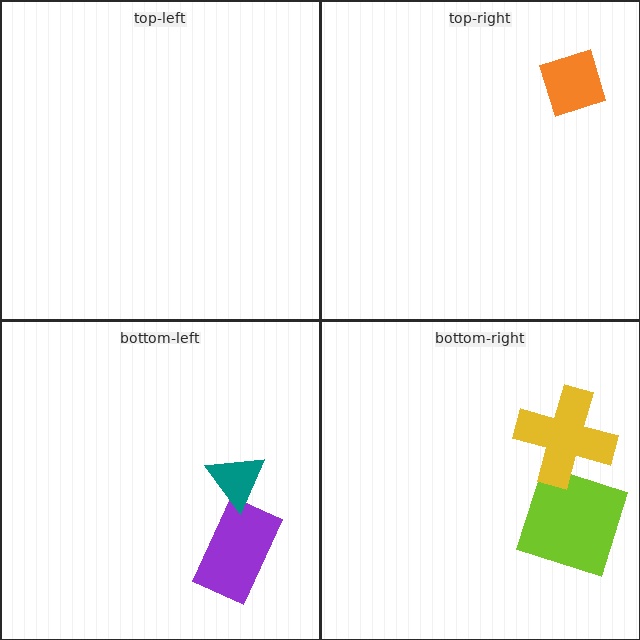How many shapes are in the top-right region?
1.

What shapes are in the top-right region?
The orange diamond.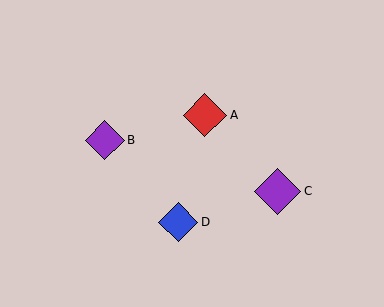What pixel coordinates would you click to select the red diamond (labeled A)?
Click at (205, 115) to select the red diamond A.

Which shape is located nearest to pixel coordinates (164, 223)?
The blue diamond (labeled D) at (178, 222) is nearest to that location.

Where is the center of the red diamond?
The center of the red diamond is at (205, 115).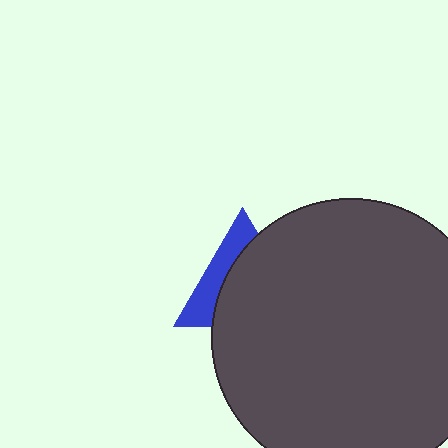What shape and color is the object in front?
The object in front is a dark gray circle.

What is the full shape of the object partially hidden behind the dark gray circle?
The partially hidden object is a blue triangle.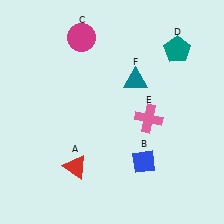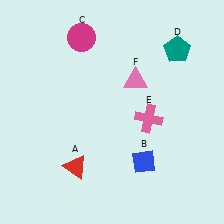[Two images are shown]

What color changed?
The triangle (F) changed from teal in Image 1 to pink in Image 2.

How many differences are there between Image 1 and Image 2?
There is 1 difference between the two images.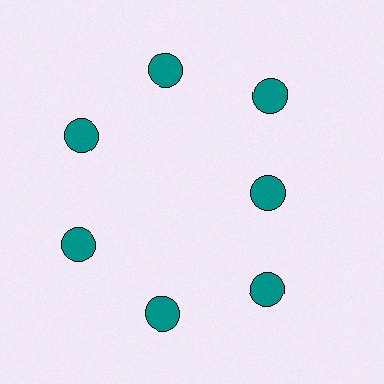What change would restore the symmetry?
The symmetry would be restored by moving it outward, back onto the ring so that all 7 circles sit at equal angles and equal distance from the center.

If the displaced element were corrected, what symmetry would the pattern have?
It would have 7-fold rotational symmetry — the pattern would map onto itself every 51 degrees.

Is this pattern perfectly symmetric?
No. The 7 teal circles are arranged in a ring, but one element near the 3 o'clock position is pulled inward toward the center, breaking the 7-fold rotational symmetry.